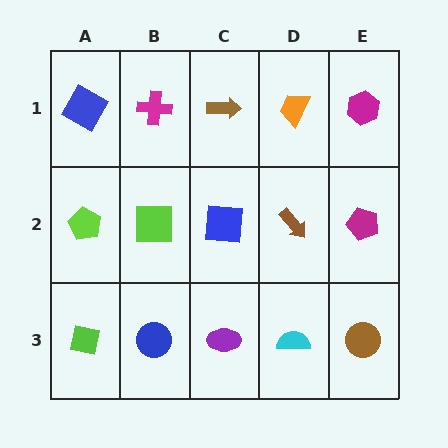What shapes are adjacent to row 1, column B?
A lime square (row 2, column B), a blue square (row 1, column A), a brown arrow (row 1, column C).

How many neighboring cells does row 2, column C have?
4.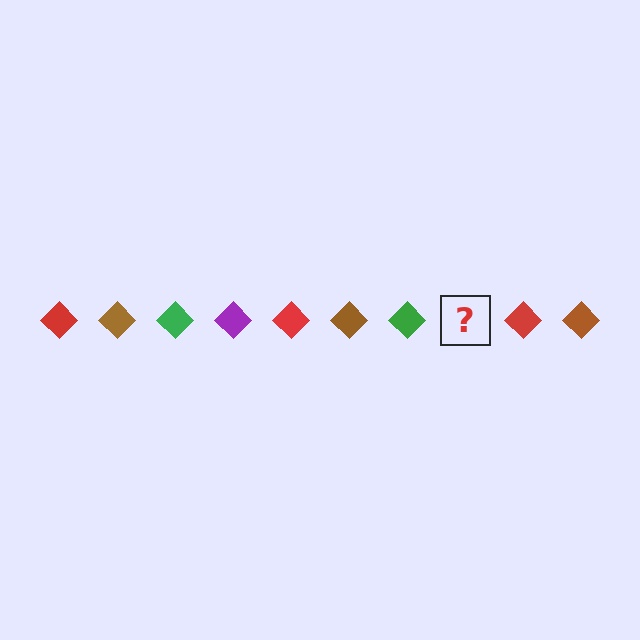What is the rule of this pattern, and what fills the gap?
The rule is that the pattern cycles through red, brown, green, purple diamonds. The gap should be filled with a purple diamond.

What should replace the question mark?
The question mark should be replaced with a purple diamond.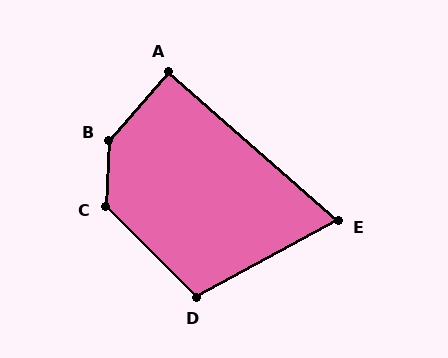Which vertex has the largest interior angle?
B, at approximately 142 degrees.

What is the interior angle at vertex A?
Approximately 89 degrees (approximately right).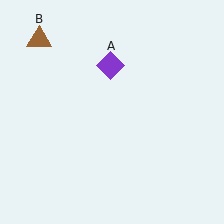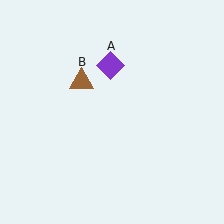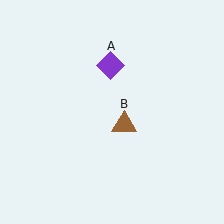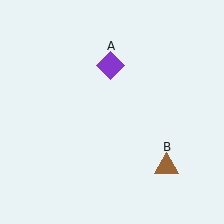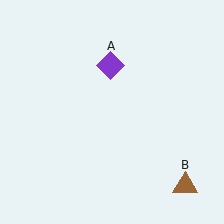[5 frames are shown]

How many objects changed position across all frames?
1 object changed position: brown triangle (object B).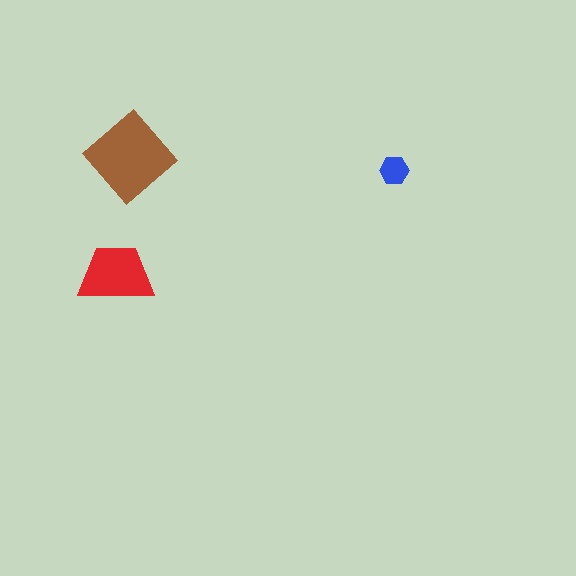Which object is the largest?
The brown diamond.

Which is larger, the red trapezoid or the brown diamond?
The brown diamond.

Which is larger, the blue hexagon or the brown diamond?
The brown diamond.